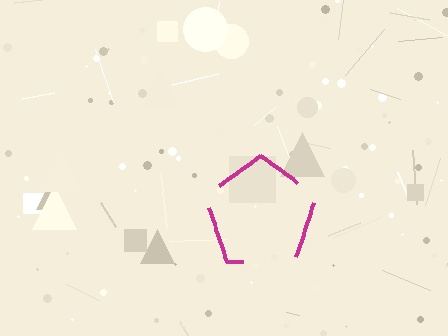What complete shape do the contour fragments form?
The contour fragments form a pentagon.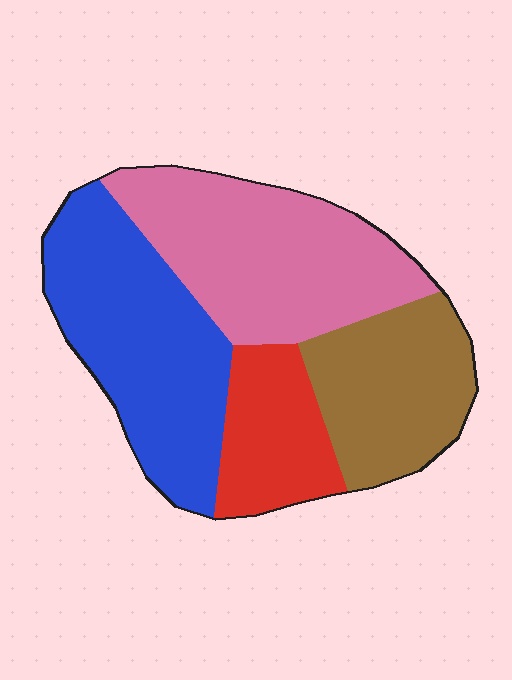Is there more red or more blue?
Blue.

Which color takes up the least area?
Red, at roughly 15%.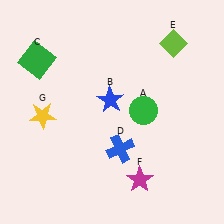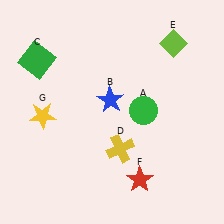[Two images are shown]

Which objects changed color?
D changed from blue to yellow. F changed from magenta to red.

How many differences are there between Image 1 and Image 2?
There are 2 differences between the two images.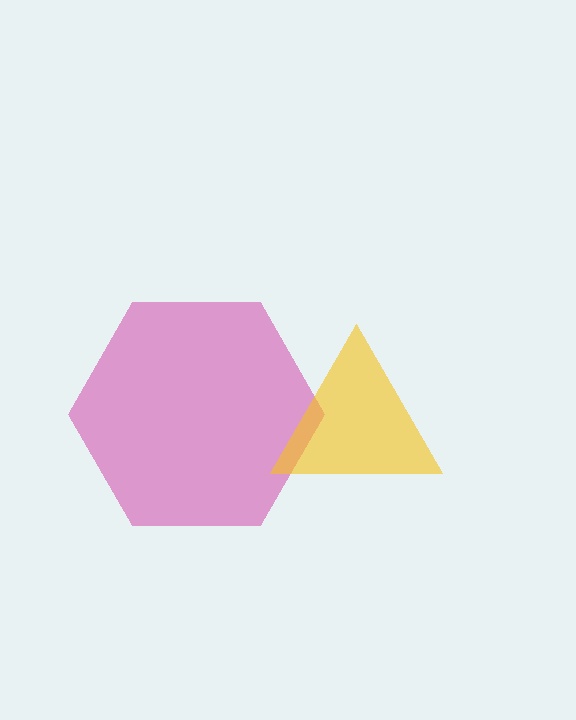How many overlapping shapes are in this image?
There are 2 overlapping shapes in the image.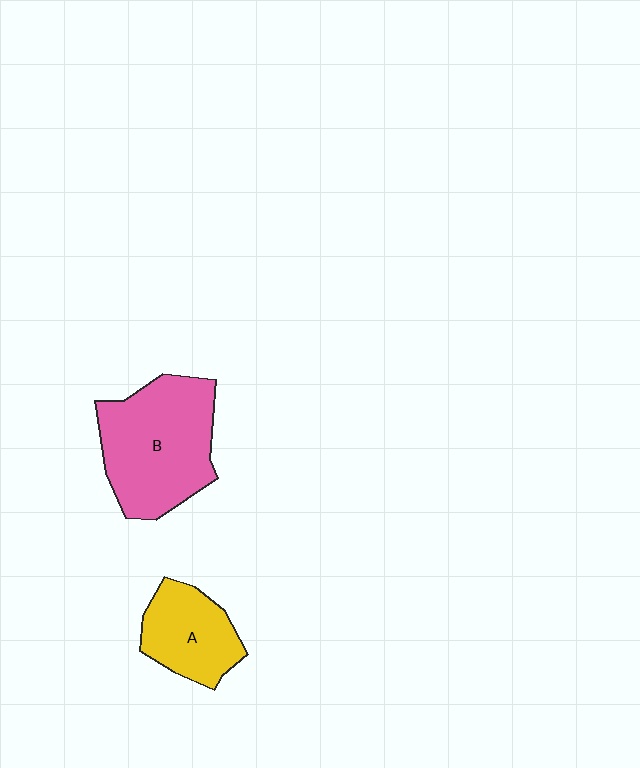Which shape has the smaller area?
Shape A (yellow).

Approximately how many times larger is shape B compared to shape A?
Approximately 1.8 times.